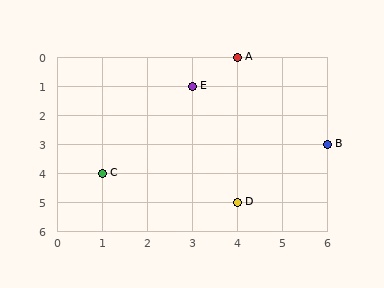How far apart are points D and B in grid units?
Points D and B are 2 columns and 2 rows apart (about 2.8 grid units diagonally).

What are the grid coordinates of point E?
Point E is at grid coordinates (3, 1).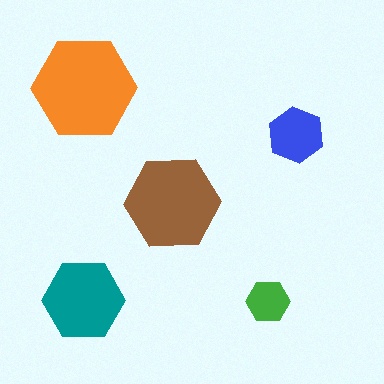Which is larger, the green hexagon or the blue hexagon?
The blue one.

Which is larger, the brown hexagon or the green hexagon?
The brown one.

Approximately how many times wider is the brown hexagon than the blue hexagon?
About 1.5 times wider.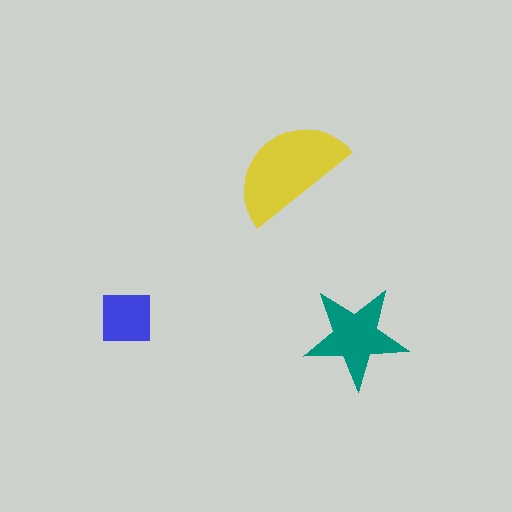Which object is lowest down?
The teal star is bottommost.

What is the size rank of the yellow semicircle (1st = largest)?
1st.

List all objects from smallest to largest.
The blue square, the teal star, the yellow semicircle.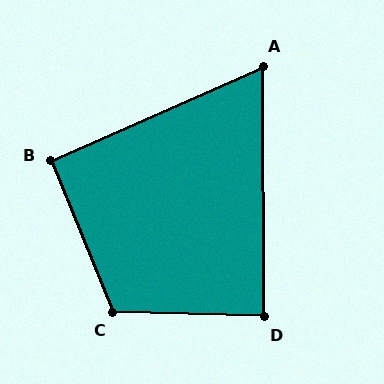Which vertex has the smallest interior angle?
A, at approximately 66 degrees.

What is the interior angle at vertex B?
Approximately 92 degrees (approximately right).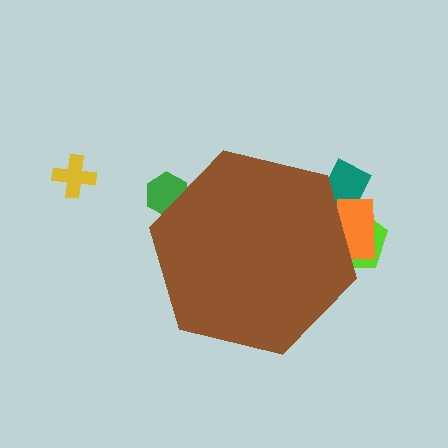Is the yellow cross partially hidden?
No, the yellow cross is fully visible.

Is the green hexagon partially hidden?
Yes, the green hexagon is partially hidden behind the brown hexagon.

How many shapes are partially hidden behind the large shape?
4 shapes are partially hidden.